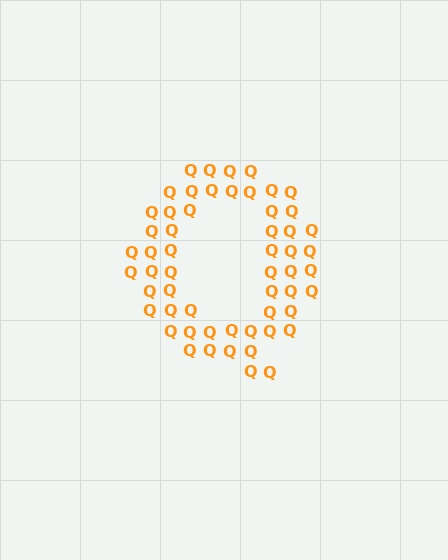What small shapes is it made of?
It is made of small letter Q's.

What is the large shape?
The large shape is the letter Q.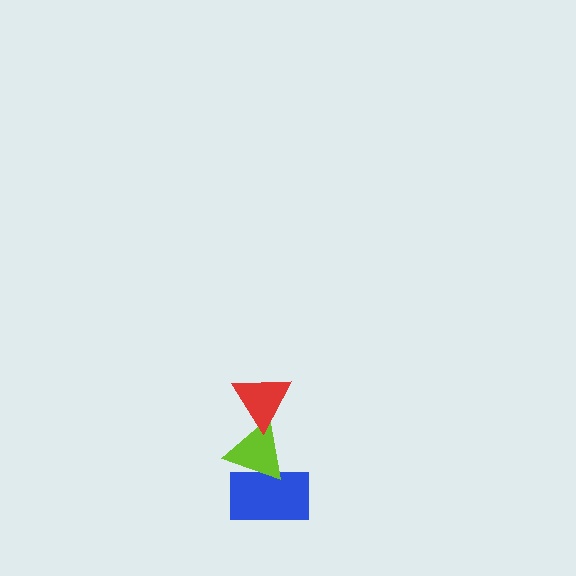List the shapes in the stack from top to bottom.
From top to bottom: the red triangle, the lime triangle, the blue rectangle.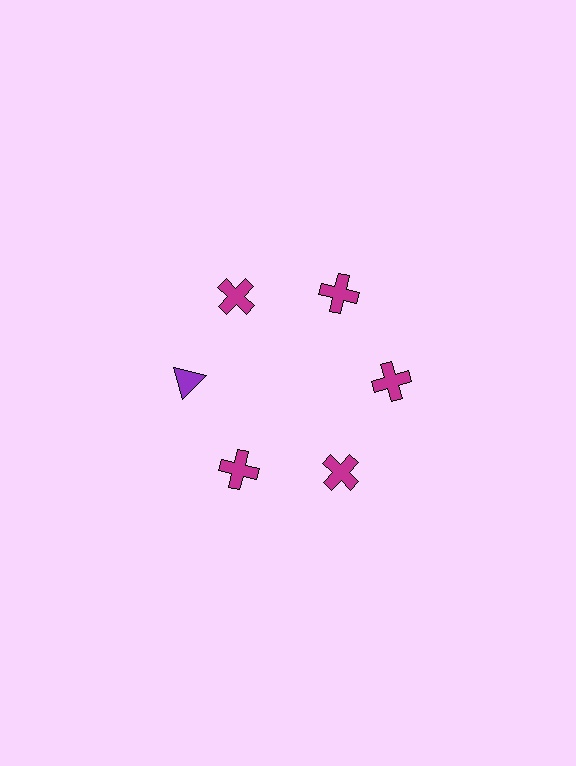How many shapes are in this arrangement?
There are 6 shapes arranged in a ring pattern.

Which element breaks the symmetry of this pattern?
The purple triangle at roughly the 9 o'clock position breaks the symmetry. All other shapes are magenta crosses.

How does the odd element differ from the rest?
It differs in both color (purple instead of magenta) and shape (triangle instead of cross).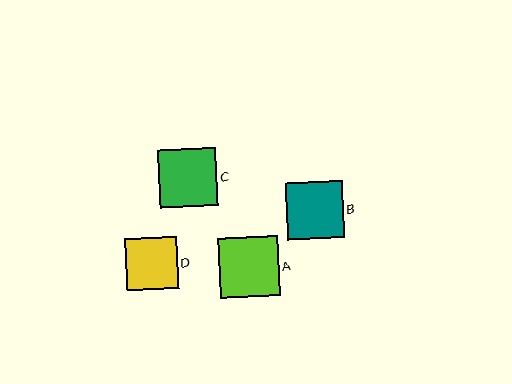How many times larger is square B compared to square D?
Square B is approximately 1.1 times the size of square D.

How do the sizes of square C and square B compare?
Square C and square B are approximately the same size.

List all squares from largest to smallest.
From largest to smallest: A, C, B, D.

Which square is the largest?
Square A is the largest with a size of approximately 60 pixels.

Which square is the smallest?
Square D is the smallest with a size of approximately 51 pixels.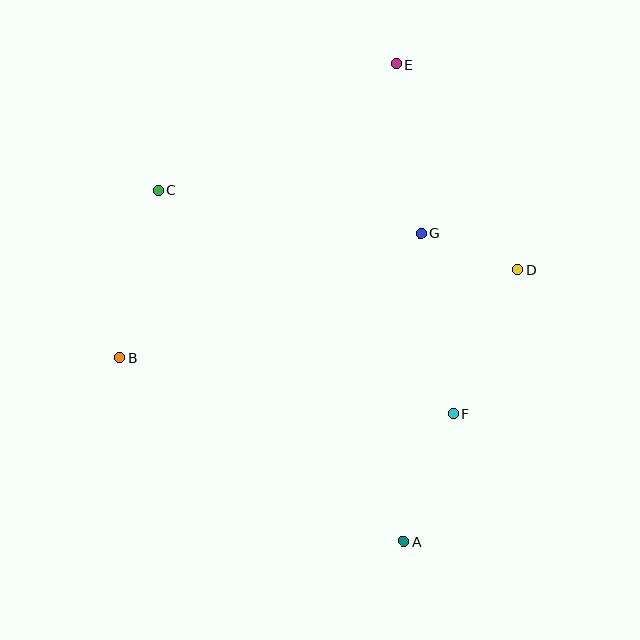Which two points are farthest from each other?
Points A and E are farthest from each other.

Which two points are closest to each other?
Points D and G are closest to each other.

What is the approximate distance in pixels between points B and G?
The distance between B and G is approximately 327 pixels.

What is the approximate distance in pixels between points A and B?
The distance between A and B is approximately 338 pixels.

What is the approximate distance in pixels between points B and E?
The distance between B and E is approximately 403 pixels.